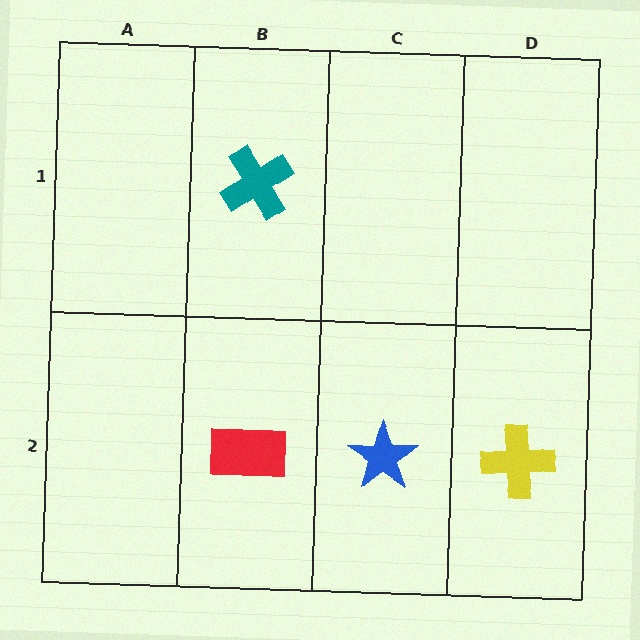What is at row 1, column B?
A teal cross.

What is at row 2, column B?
A red rectangle.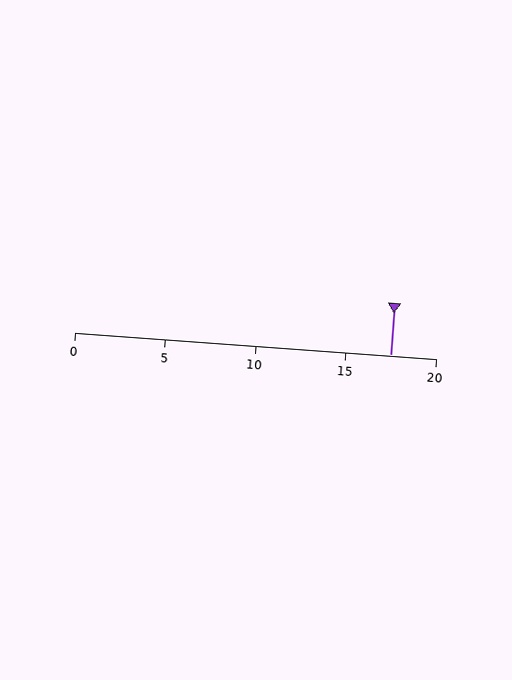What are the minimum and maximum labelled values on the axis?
The axis runs from 0 to 20.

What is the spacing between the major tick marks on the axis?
The major ticks are spaced 5 apart.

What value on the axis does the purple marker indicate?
The marker indicates approximately 17.5.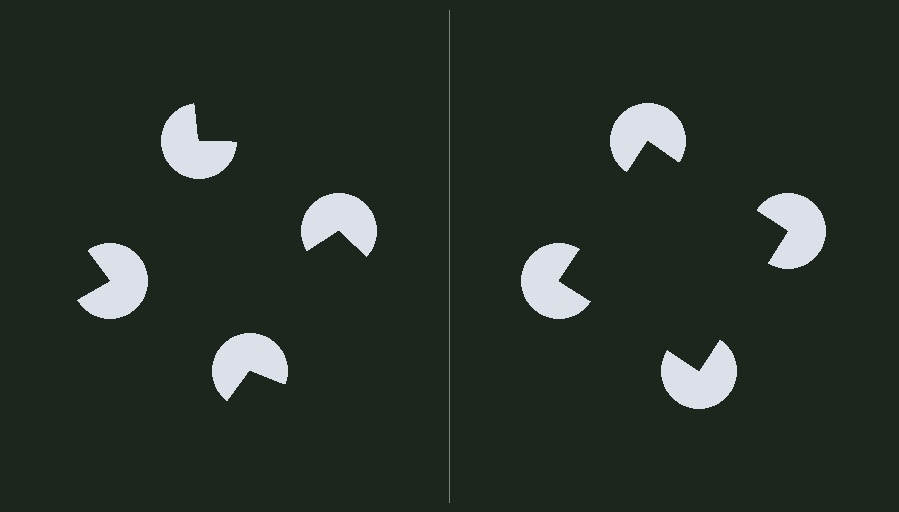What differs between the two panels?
The pac-man discs are positioned identically on both sides; only the wedge orientations differ. On the right they align to a square; on the left they are misaligned.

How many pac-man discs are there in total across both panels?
8 — 4 on each side.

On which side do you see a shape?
An illusory square appears on the right side. On the left side the wedge cuts are rotated, so no coherent shape forms.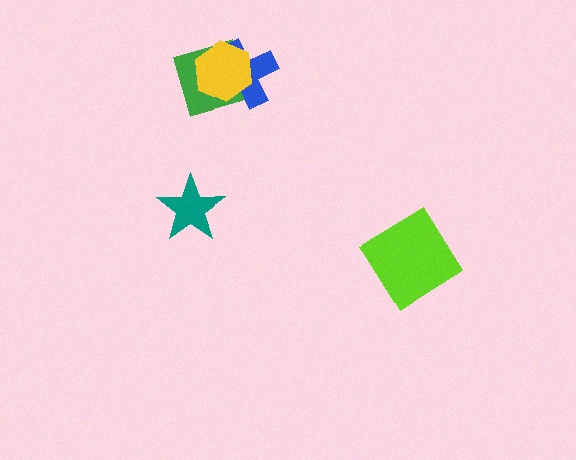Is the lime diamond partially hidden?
No, no other shape covers it.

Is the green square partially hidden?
Yes, it is partially covered by another shape.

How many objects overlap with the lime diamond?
0 objects overlap with the lime diamond.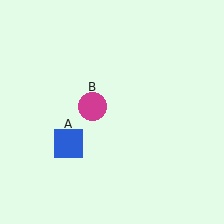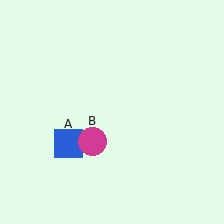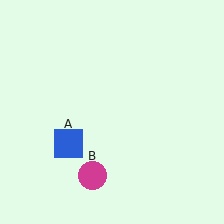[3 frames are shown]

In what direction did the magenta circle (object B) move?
The magenta circle (object B) moved down.